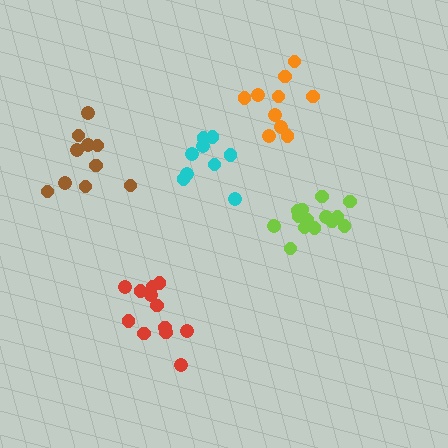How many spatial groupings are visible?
There are 5 spatial groupings.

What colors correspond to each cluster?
The clusters are colored: cyan, red, orange, lime, brown.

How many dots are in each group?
Group 1: 9 dots, Group 2: 12 dots, Group 3: 10 dots, Group 4: 14 dots, Group 5: 10 dots (55 total).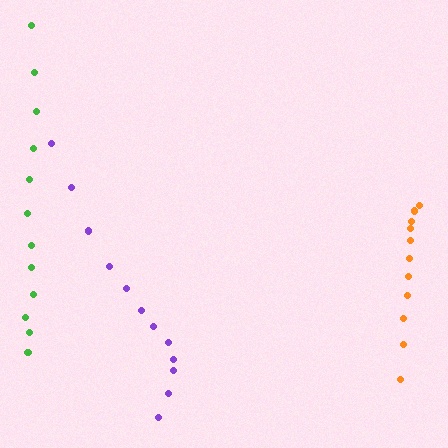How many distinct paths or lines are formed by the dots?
There are 3 distinct paths.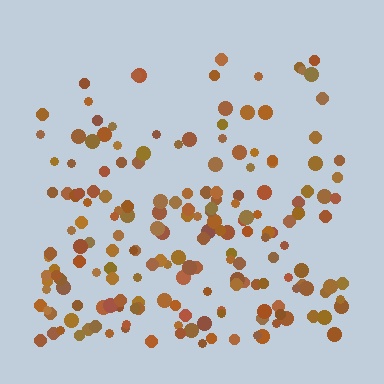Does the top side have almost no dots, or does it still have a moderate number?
Still a moderate number, just noticeably fewer than the bottom.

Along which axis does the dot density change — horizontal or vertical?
Vertical.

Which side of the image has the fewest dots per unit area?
The top.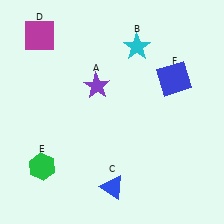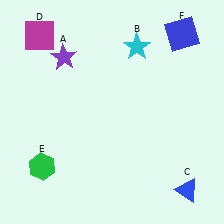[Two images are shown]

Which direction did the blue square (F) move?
The blue square (F) moved up.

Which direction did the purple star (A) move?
The purple star (A) moved left.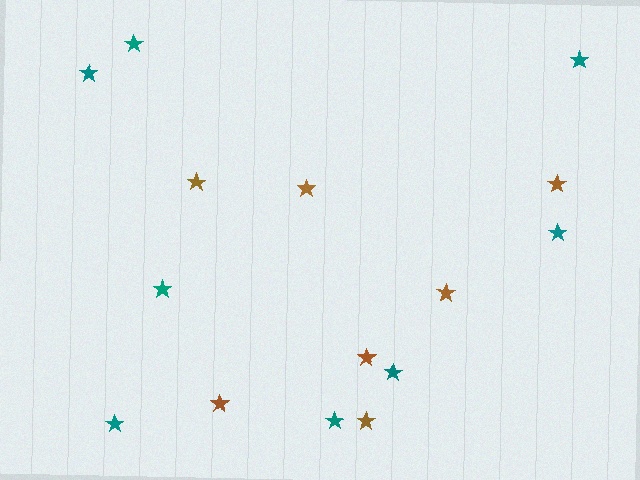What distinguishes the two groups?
There are 2 groups: one group of brown stars (7) and one group of teal stars (8).